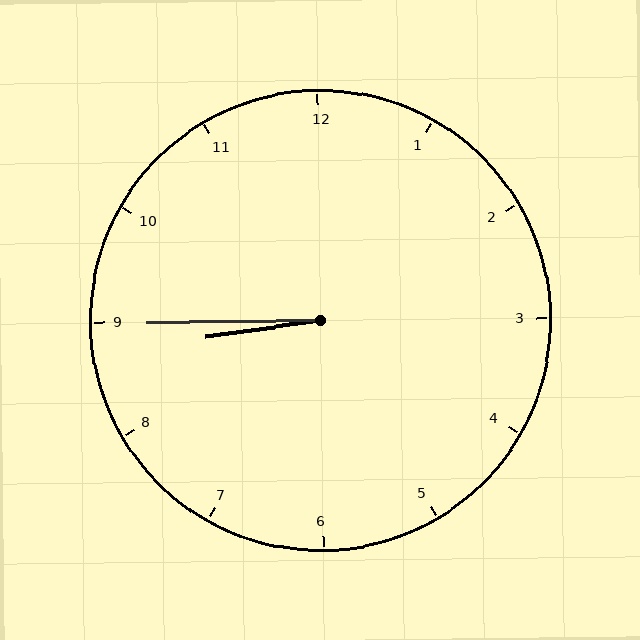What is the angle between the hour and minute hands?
Approximately 8 degrees.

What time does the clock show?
8:45.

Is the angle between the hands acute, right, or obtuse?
It is acute.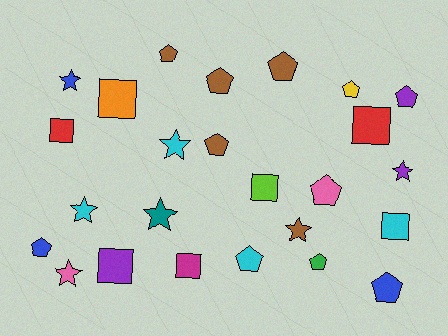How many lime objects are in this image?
There is 1 lime object.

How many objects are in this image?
There are 25 objects.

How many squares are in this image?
There are 7 squares.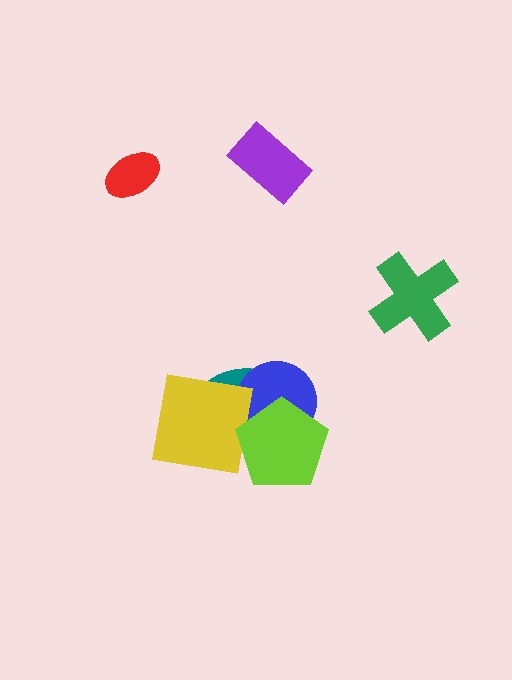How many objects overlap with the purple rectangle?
0 objects overlap with the purple rectangle.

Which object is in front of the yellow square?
The lime pentagon is in front of the yellow square.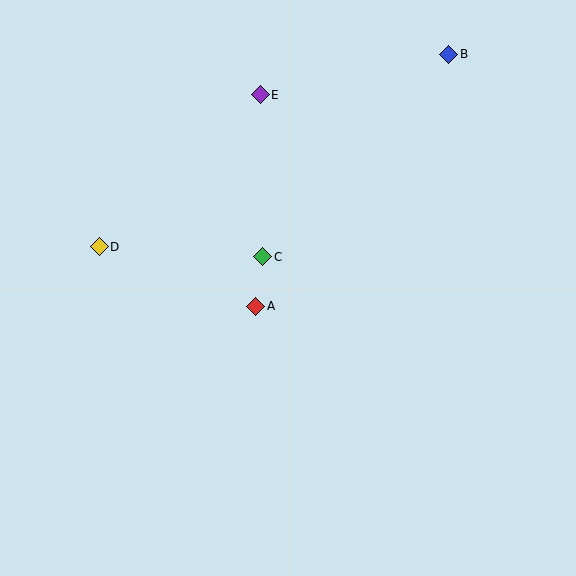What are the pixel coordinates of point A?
Point A is at (256, 306).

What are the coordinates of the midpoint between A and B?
The midpoint between A and B is at (352, 180).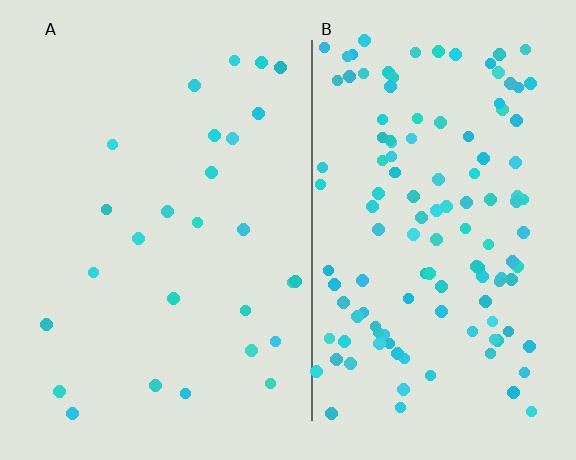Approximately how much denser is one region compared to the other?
Approximately 4.7× — region B over region A.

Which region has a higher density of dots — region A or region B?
B (the right).